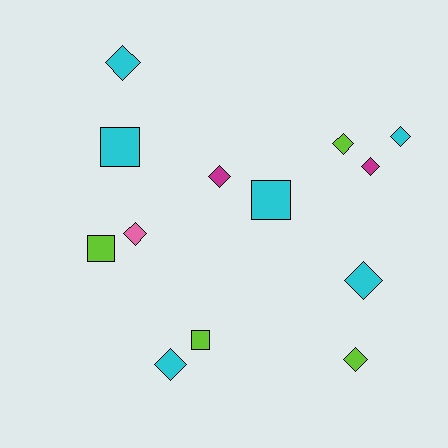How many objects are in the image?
There are 13 objects.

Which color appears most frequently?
Cyan, with 6 objects.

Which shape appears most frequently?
Diamond, with 9 objects.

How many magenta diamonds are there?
There are 2 magenta diamonds.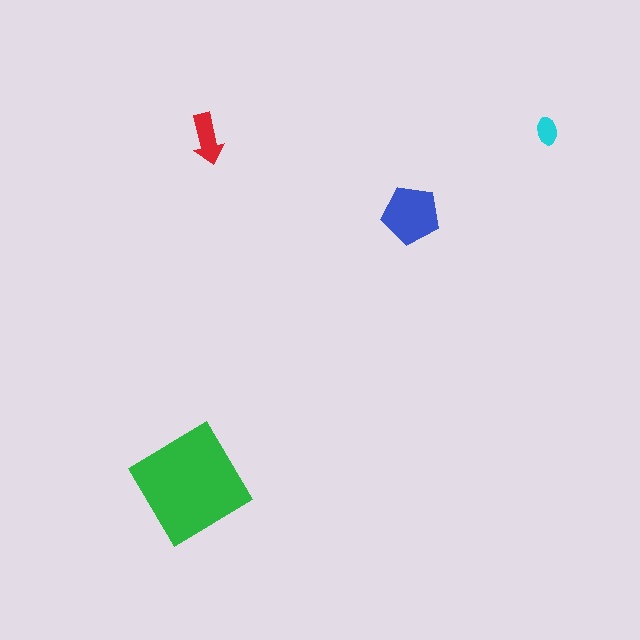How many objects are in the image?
There are 4 objects in the image.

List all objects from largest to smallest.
The green diamond, the blue pentagon, the red arrow, the cyan ellipse.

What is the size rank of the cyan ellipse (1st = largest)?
4th.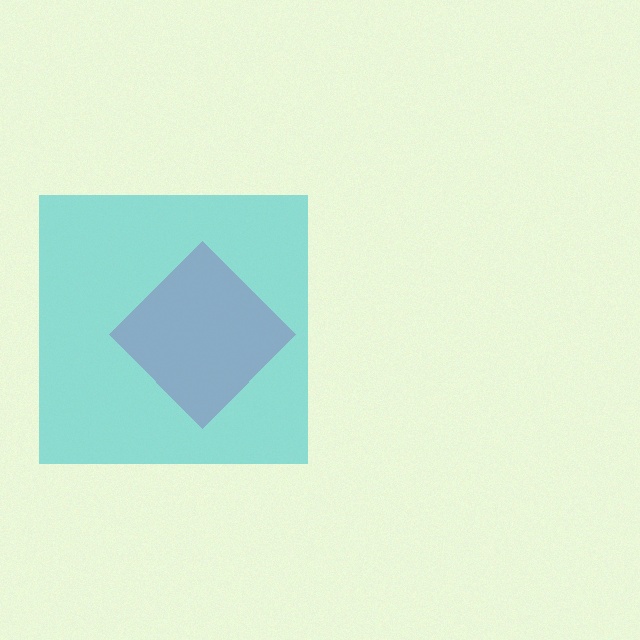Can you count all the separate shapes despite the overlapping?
Yes, there are 2 separate shapes.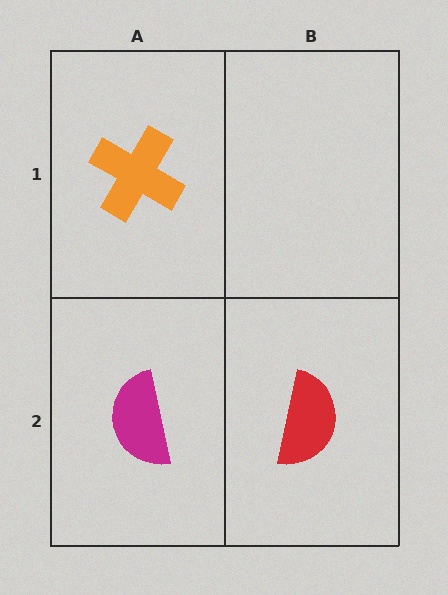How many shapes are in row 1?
1 shape.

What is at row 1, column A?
An orange cross.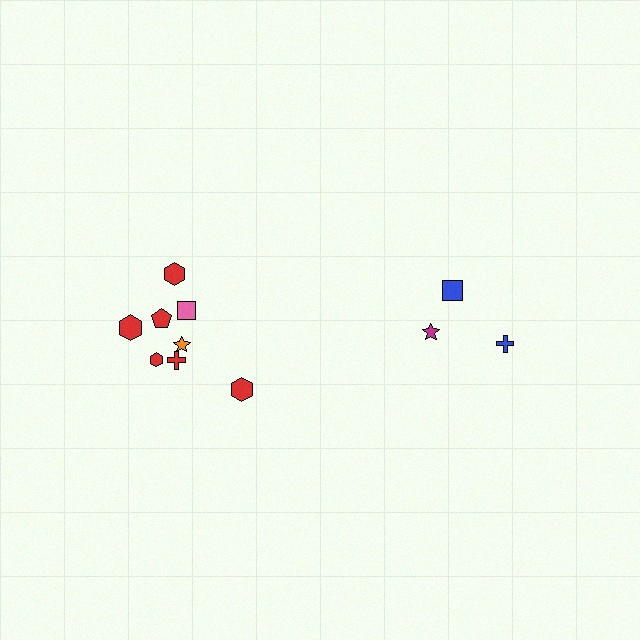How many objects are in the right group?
There are 3 objects.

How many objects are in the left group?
There are 8 objects.